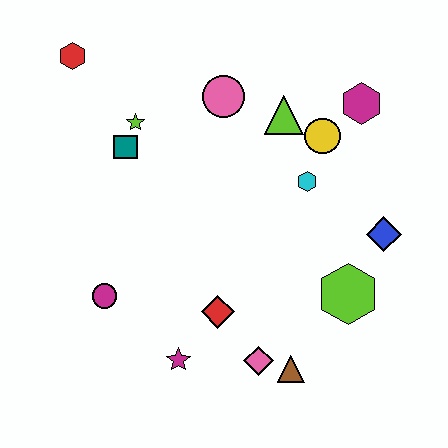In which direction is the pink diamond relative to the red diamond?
The pink diamond is below the red diamond.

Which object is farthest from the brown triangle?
The red hexagon is farthest from the brown triangle.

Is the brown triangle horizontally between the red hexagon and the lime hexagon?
Yes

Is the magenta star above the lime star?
No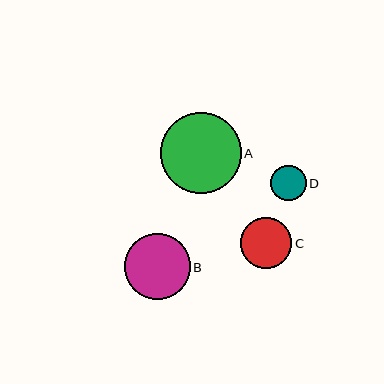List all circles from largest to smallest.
From largest to smallest: A, B, C, D.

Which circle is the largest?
Circle A is the largest with a size of approximately 81 pixels.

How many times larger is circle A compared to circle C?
Circle A is approximately 1.6 times the size of circle C.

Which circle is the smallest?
Circle D is the smallest with a size of approximately 35 pixels.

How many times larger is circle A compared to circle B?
Circle A is approximately 1.2 times the size of circle B.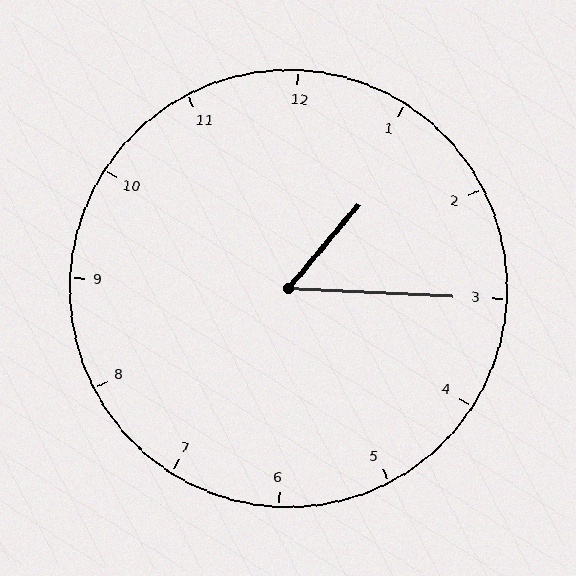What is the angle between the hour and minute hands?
Approximately 52 degrees.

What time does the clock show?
1:15.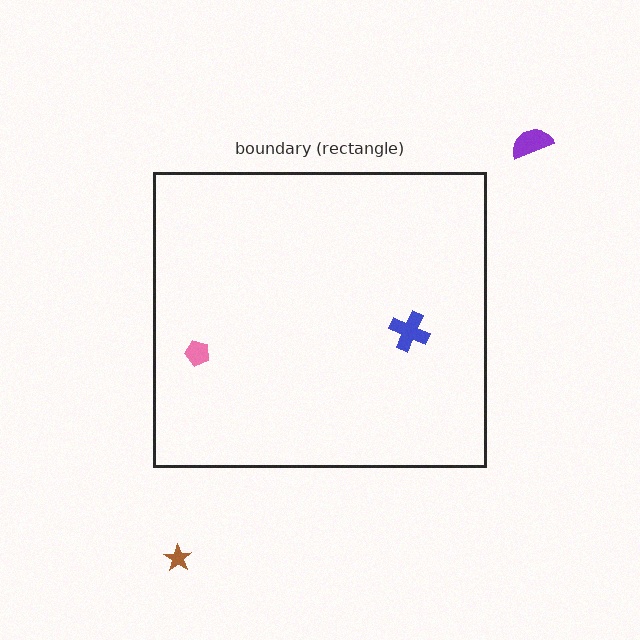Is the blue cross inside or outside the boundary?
Inside.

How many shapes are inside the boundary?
2 inside, 2 outside.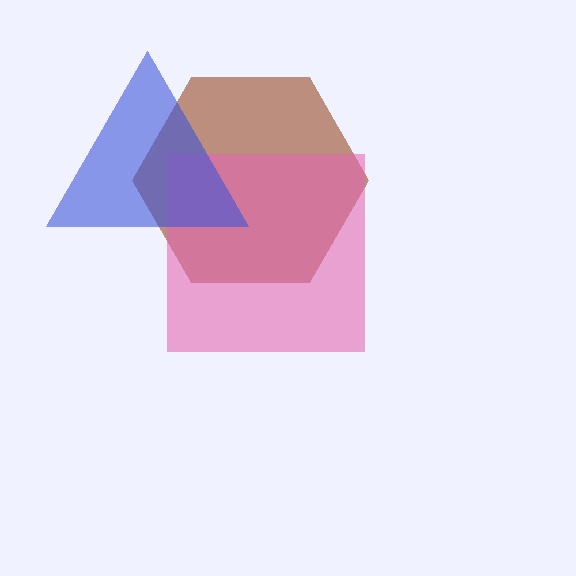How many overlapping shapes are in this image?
There are 3 overlapping shapes in the image.